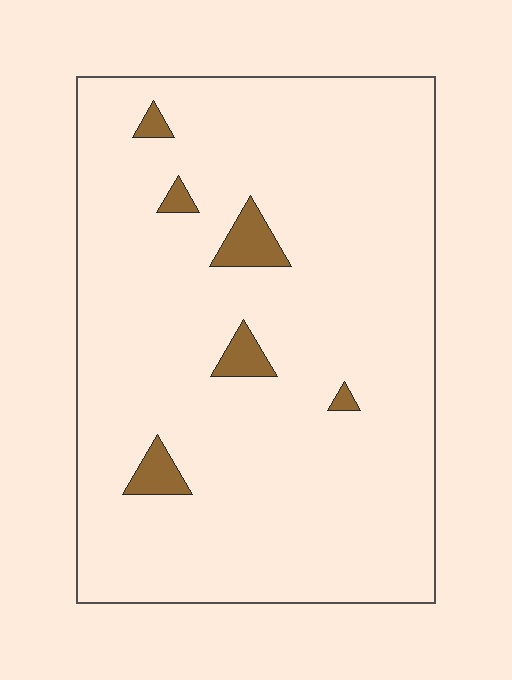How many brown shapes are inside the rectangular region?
6.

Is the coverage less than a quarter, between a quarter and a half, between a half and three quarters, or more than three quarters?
Less than a quarter.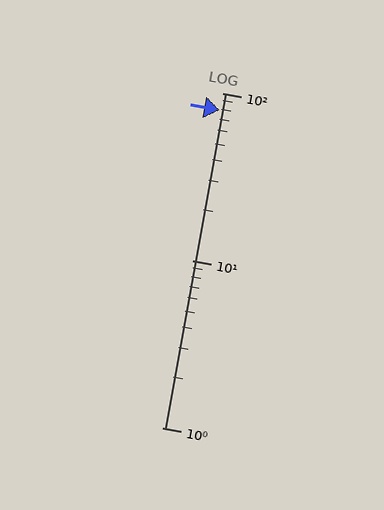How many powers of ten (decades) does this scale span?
The scale spans 2 decades, from 1 to 100.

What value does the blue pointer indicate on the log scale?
The pointer indicates approximately 79.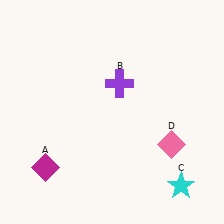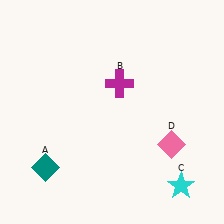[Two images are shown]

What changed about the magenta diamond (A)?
In Image 1, A is magenta. In Image 2, it changed to teal.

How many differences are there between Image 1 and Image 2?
There are 2 differences between the two images.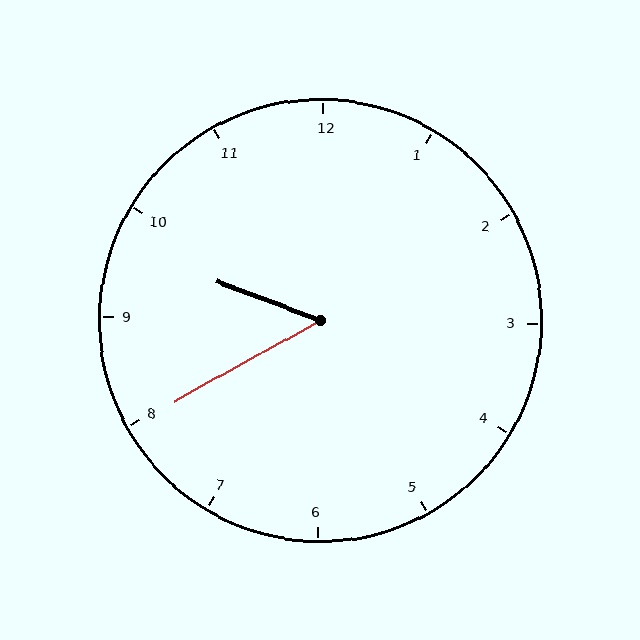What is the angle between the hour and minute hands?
Approximately 50 degrees.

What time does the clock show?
9:40.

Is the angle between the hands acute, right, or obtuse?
It is acute.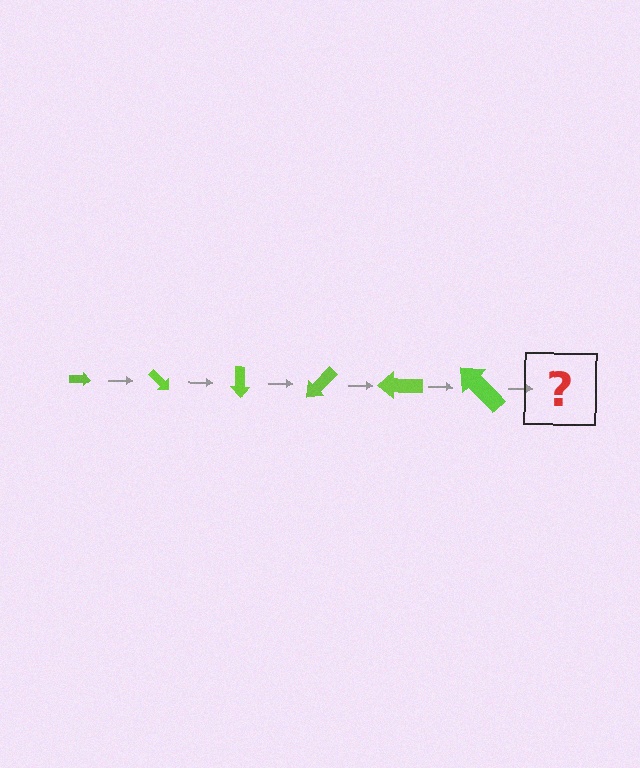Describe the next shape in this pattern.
It should be an arrow, larger than the previous one and rotated 270 degrees from the start.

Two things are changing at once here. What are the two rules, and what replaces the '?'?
The two rules are that the arrow grows larger each step and it rotates 45 degrees each step. The '?' should be an arrow, larger than the previous one and rotated 270 degrees from the start.